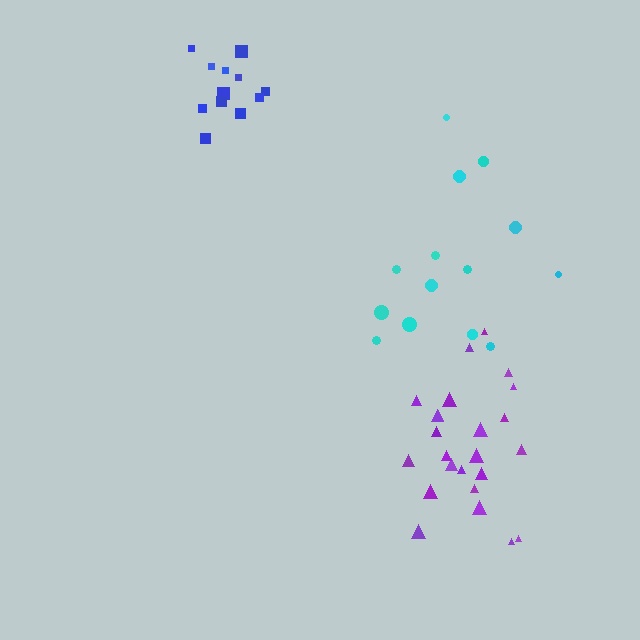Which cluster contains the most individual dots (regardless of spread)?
Purple (24).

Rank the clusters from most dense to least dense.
blue, purple, cyan.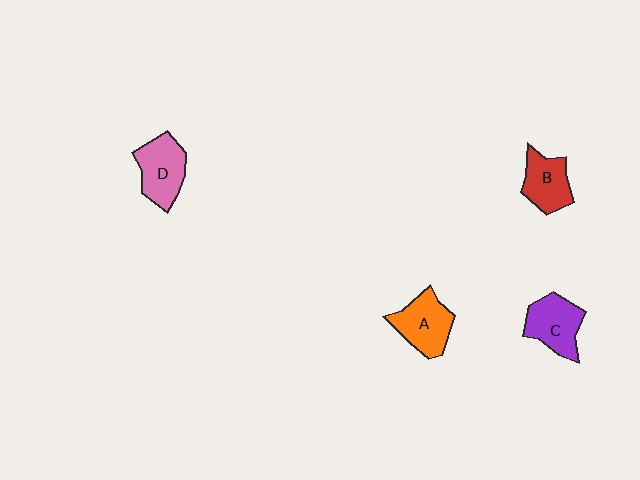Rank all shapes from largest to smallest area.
From largest to smallest: D (pink), C (purple), A (orange), B (red).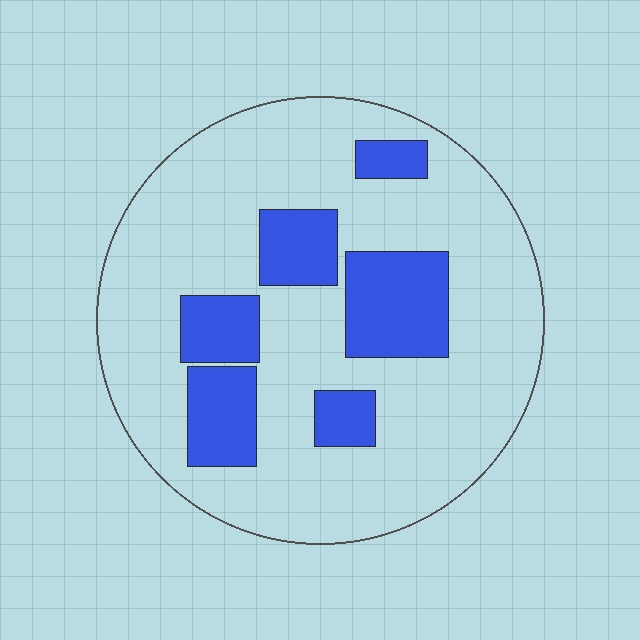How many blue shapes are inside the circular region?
6.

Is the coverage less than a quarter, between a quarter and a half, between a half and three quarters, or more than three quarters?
Less than a quarter.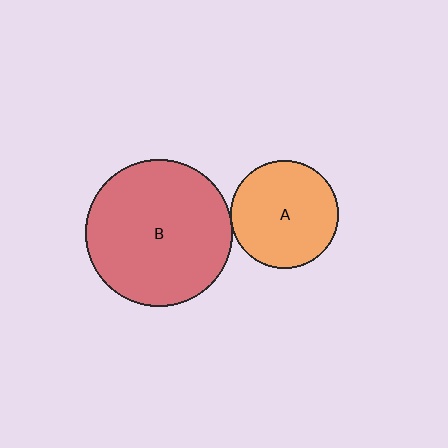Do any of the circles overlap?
No, none of the circles overlap.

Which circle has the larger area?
Circle B (red).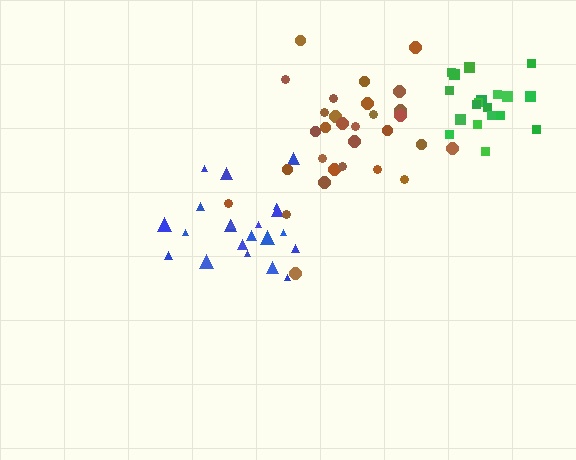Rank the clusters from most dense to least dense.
green, blue, brown.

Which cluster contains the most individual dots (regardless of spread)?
Brown (30).